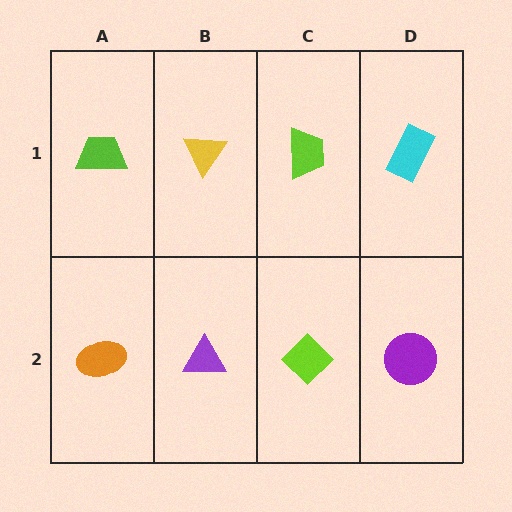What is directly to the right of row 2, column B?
A lime diamond.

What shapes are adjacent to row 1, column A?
An orange ellipse (row 2, column A), a yellow triangle (row 1, column B).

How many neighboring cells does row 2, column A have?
2.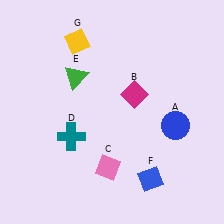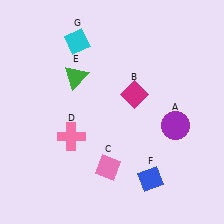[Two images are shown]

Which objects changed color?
A changed from blue to purple. D changed from teal to pink. G changed from yellow to cyan.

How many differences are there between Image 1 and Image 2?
There are 3 differences between the two images.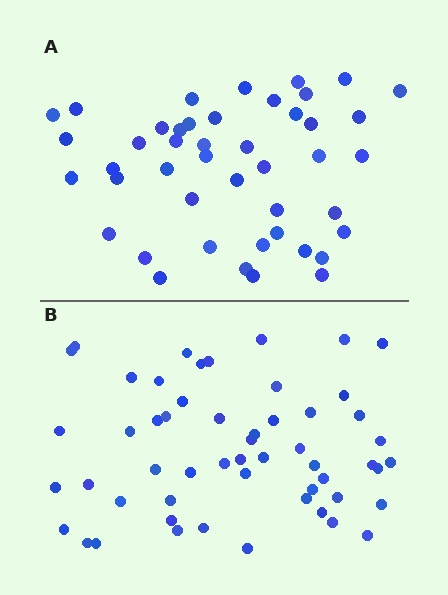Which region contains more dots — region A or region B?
Region B (the bottom region) has more dots.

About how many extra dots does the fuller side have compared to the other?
Region B has roughly 8 or so more dots than region A.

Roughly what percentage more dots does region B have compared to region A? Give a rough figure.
About 20% more.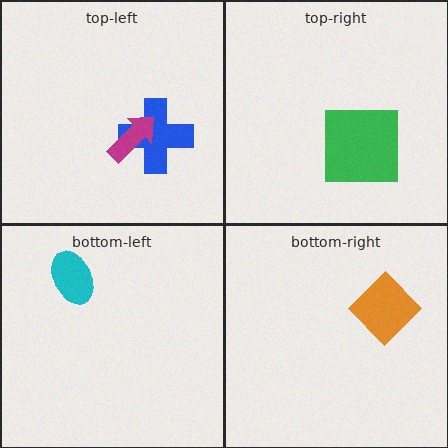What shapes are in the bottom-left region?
The cyan ellipse.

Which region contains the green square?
The top-right region.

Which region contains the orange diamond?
The bottom-right region.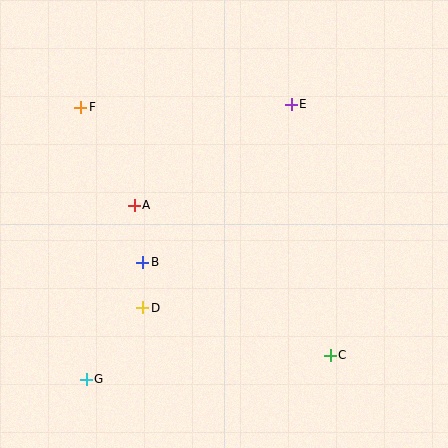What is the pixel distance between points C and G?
The distance between C and G is 245 pixels.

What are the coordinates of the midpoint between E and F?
The midpoint between E and F is at (186, 106).